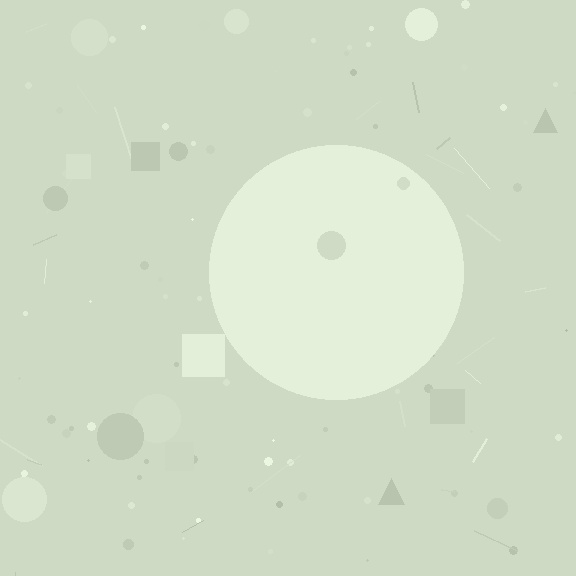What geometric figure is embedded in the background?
A circle is embedded in the background.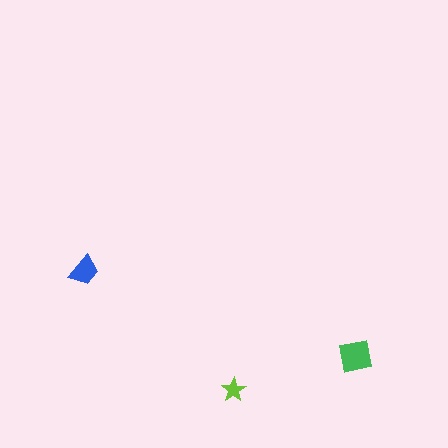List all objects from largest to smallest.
The green square, the blue trapezoid, the lime star.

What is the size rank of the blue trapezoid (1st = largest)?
2nd.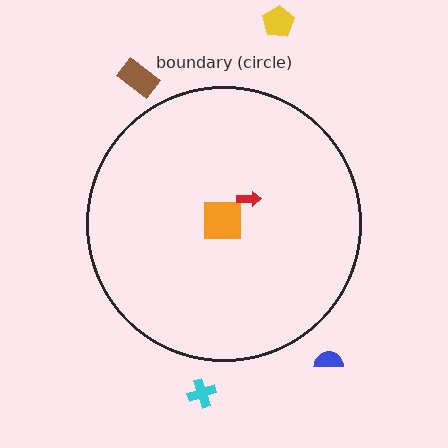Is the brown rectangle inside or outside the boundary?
Outside.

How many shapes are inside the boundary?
2 inside, 4 outside.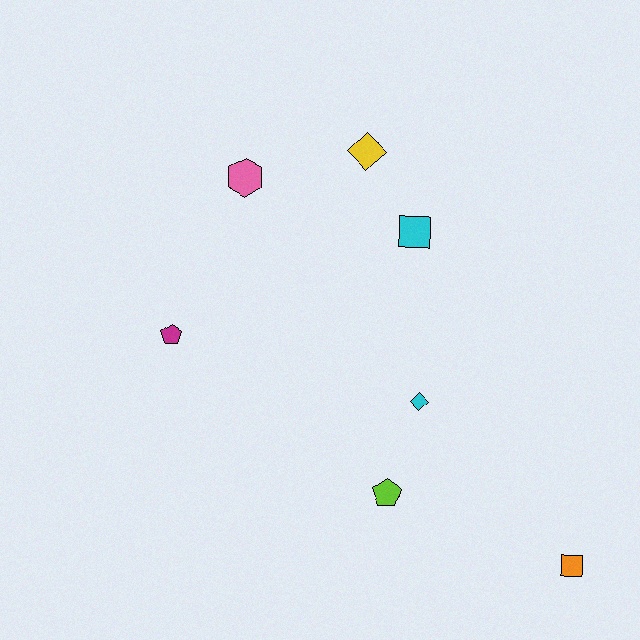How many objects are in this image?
There are 7 objects.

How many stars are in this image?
There are no stars.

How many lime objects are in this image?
There is 1 lime object.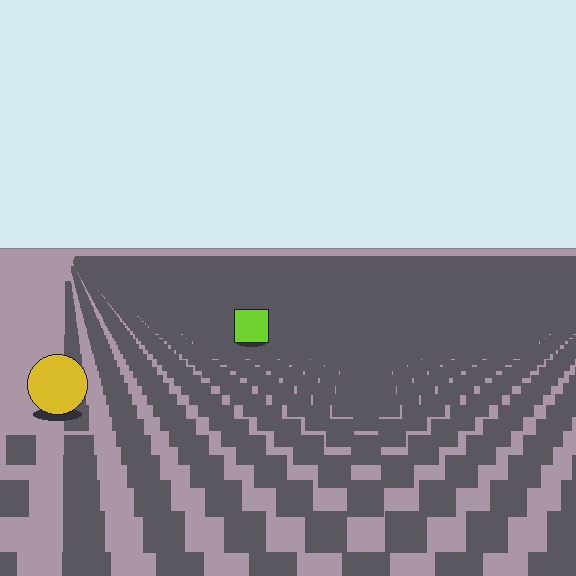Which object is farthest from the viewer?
The lime square is farthest from the viewer. It appears smaller and the ground texture around it is denser.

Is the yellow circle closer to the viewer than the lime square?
Yes. The yellow circle is closer — you can tell from the texture gradient: the ground texture is coarser near it.